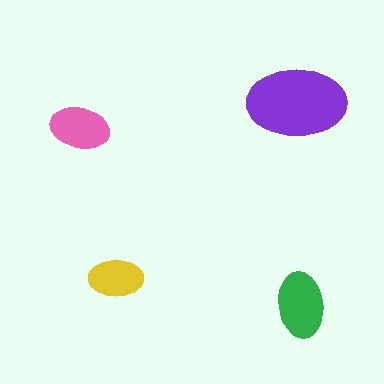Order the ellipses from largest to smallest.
the purple one, the green one, the pink one, the yellow one.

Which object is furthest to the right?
The green ellipse is rightmost.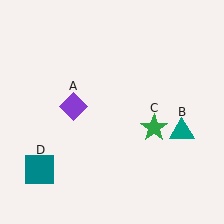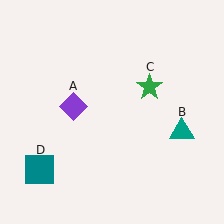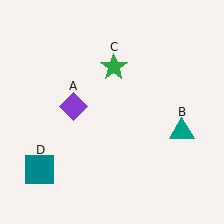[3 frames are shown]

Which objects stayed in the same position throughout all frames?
Purple diamond (object A) and teal triangle (object B) and teal square (object D) remained stationary.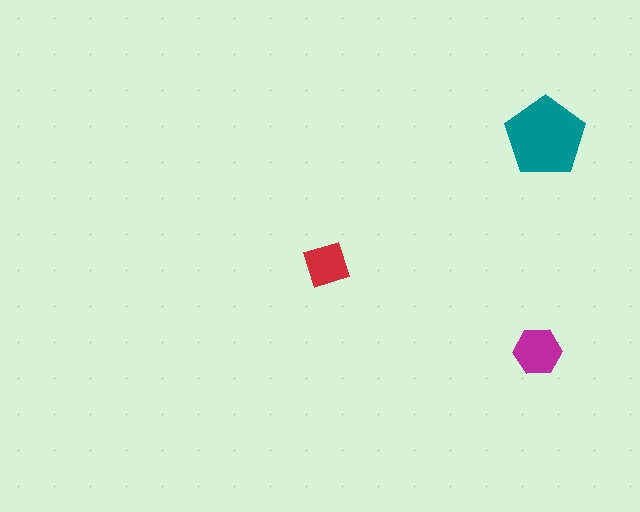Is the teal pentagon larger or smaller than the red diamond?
Larger.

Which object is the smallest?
The red diamond.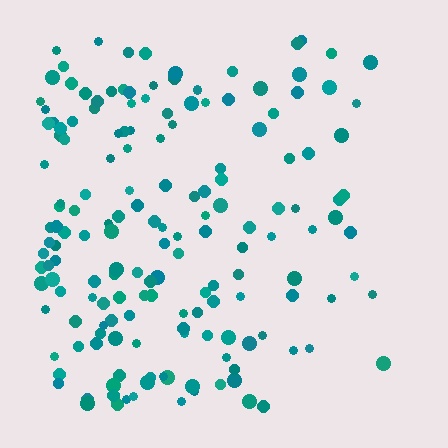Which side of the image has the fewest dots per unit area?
The right.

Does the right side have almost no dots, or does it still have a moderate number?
Still a moderate number, just noticeably fewer than the left.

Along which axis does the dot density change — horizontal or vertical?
Horizontal.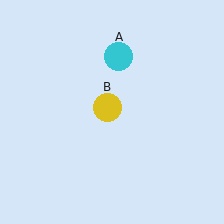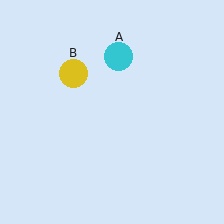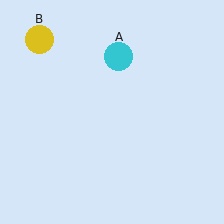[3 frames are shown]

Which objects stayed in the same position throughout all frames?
Cyan circle (object A) remained stationary.